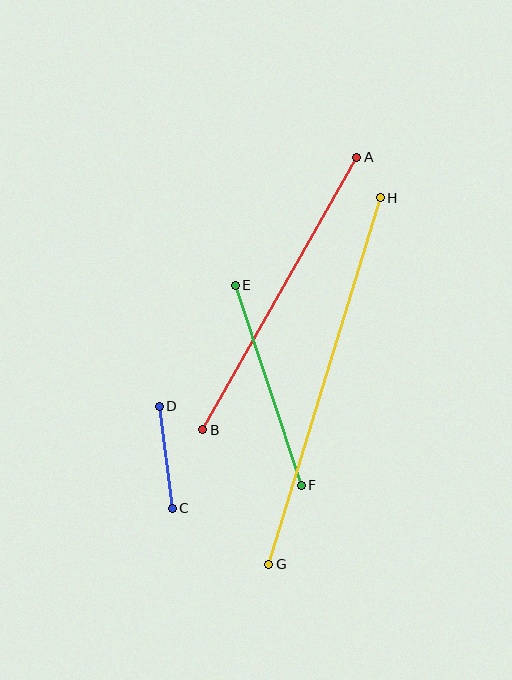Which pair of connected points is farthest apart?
Points G and H are farthest apart.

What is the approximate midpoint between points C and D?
The midpoint is at approximately (166, 457) pixels.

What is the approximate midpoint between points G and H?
The midpoint is at approximately (324, 381) pixels.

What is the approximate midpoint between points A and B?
The midpoint is at approximately (280, 294) pixels.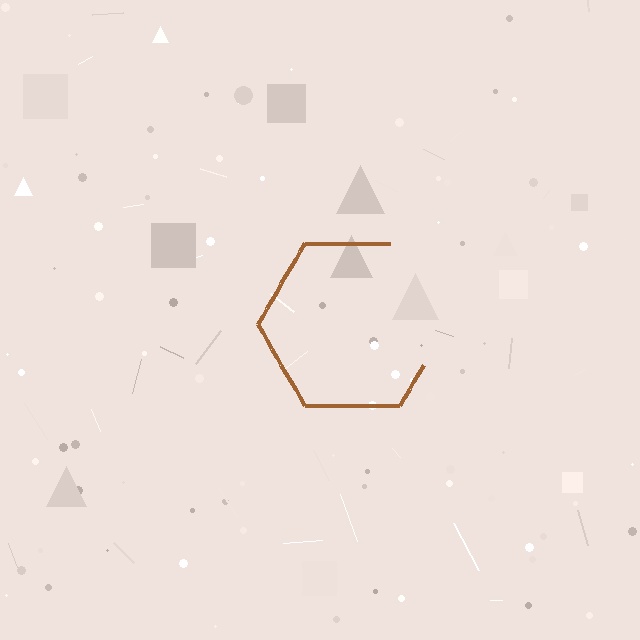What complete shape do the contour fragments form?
The contour fragments form a hexagon.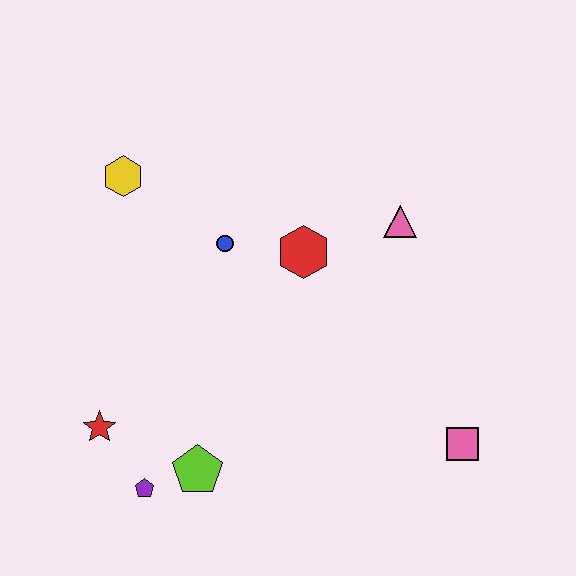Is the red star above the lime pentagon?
Yes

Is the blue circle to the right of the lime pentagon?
Yes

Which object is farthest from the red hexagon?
The purple pentagon is farthest from the red hexagon.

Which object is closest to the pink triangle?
The red hexagon is closest to the pink triangle.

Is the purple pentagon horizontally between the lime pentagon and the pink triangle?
No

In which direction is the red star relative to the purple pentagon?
The red star is above the purple pentagon.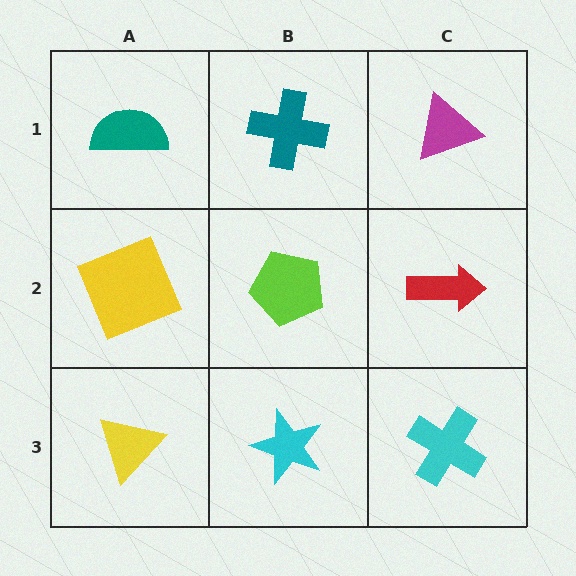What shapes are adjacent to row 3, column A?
A yellow square (row 2, column A), a cyan star (row 3, column B).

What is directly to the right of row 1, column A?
A teal cross.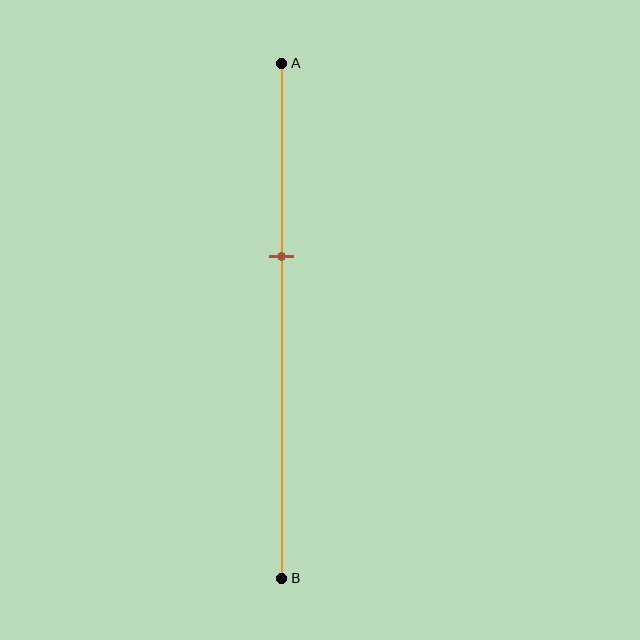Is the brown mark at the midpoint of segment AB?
No, the mark is at about 40% from A, not at the 50% midpoint.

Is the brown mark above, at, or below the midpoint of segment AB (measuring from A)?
The brown mark is above the midpoint of segment AB.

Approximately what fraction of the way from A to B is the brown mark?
The brown mark is approximately 40% of the way from A to B.